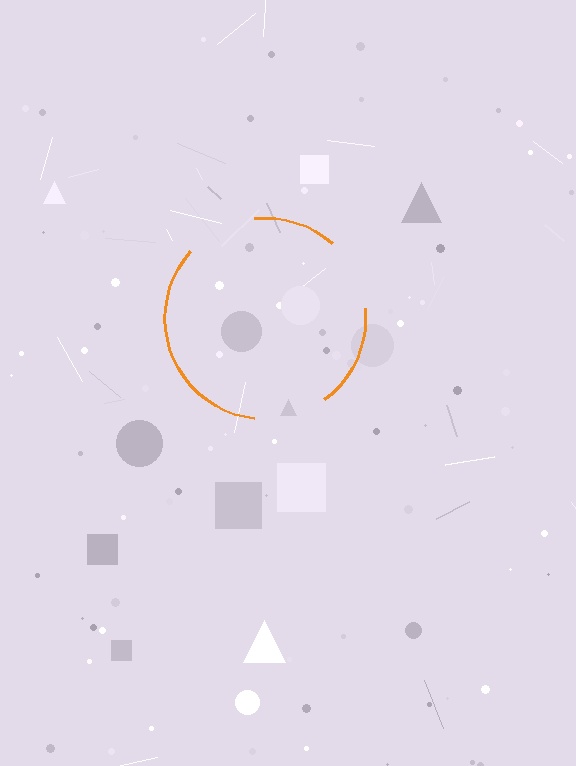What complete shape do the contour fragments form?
The contour fragments form a circle.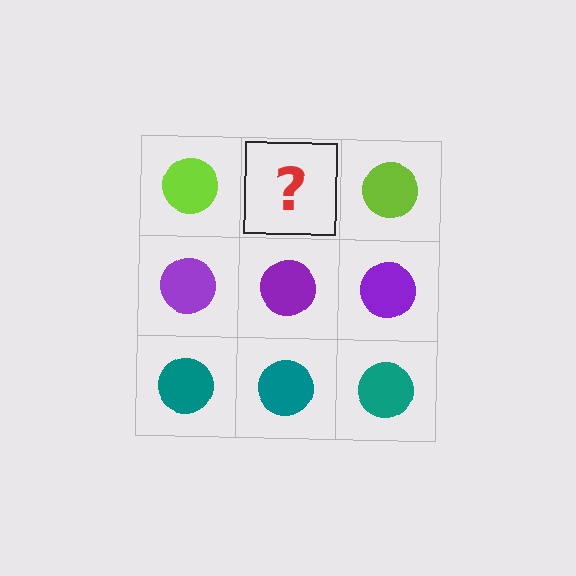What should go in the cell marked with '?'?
The missing cell should contain a lime circle.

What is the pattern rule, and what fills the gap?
The rule is that each row has a consistent color. The gap should be filled with a lime circle.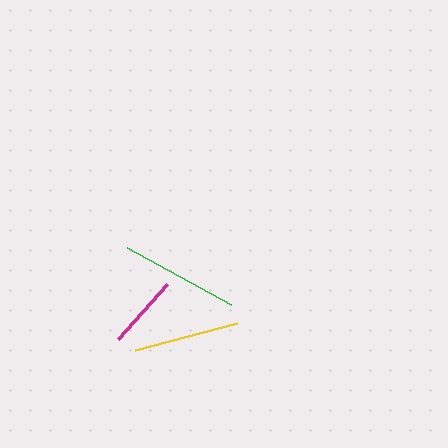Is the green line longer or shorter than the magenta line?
The green line is longer than the magenta line.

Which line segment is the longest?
The green line is the longest at approximately 119 pixels.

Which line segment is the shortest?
The magenta line is the shortest at approximately 74 pixels.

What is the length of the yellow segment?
The yellow segment is approximately 106 pixels long.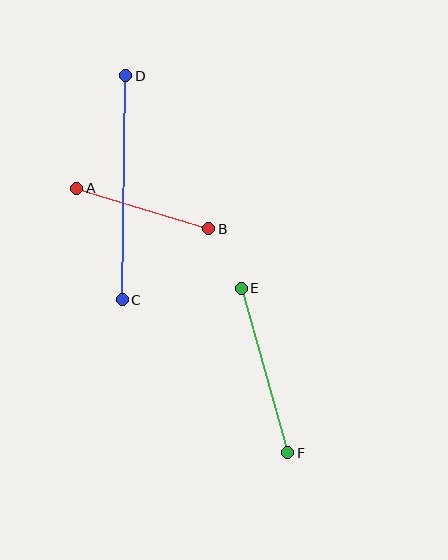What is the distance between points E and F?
The distance is approximately 171 pixels.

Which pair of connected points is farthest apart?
Points C and D are farthest apart.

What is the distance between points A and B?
The distance is approximately 138 pixels.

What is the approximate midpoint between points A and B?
The midpoint is at approximately (143, 208) pixels.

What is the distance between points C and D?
The distance is approximately 224 pixels.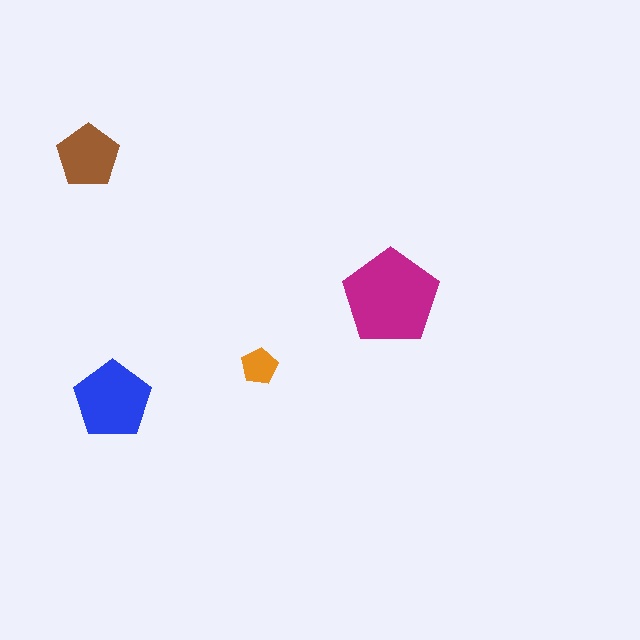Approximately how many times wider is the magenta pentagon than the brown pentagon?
About 1.5 times wider.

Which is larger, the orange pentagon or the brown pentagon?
The brown one.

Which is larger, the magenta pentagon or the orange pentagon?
The magenta one.